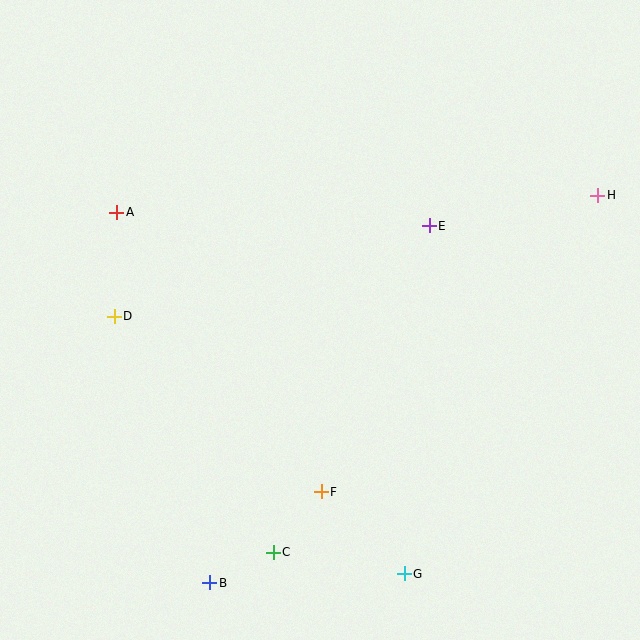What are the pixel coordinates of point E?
Point E is at (429, 226).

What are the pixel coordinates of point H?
Point H is at (598, 195).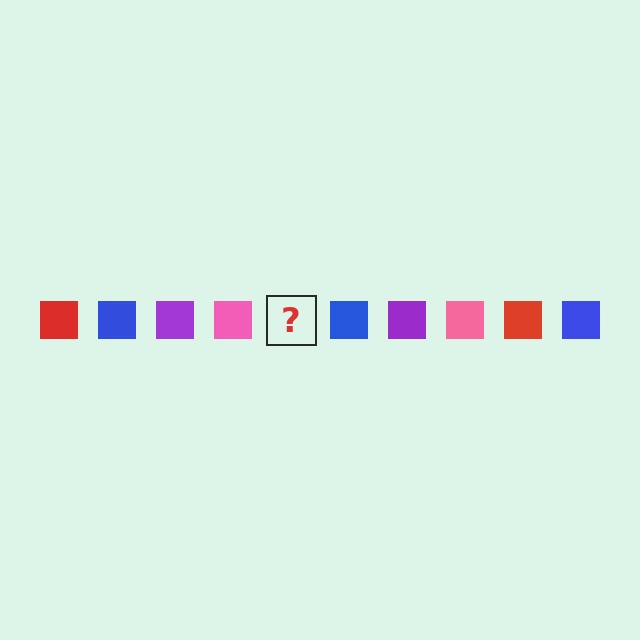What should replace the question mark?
The question mark should be replaced with a red square.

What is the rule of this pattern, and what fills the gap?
The rule is that the pattern cycles through red, blue, purple, pink squares. The gap should be filled with a red square.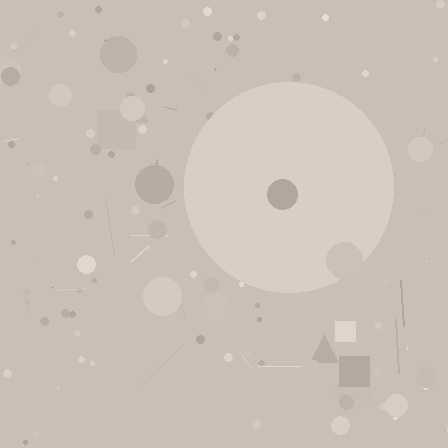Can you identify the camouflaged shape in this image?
The camouflaged shape is a circle.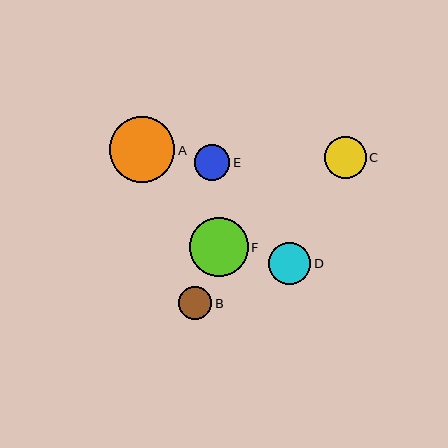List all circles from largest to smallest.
From largest to smallest: A, F, D, C, E, B.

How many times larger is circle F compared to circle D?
Circle F is approximately 1.4 times the size of circle D.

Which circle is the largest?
Circle A is the largest with a size of approximately 65 pixels.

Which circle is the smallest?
Circle B is the smallest with a size of approximately 34 pixels.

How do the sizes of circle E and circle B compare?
Circle E and circle B are approximately the same size.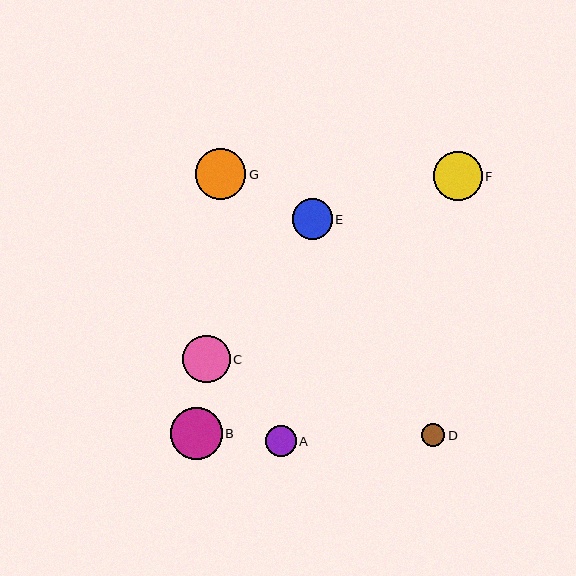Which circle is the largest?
Circle B is the largest with a size of approximately 52 pixels.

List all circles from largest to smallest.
From largest to smallest: B, G, F, C, E, A, D.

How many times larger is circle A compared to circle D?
Circle A is approximately 1.3 times the size of circle D.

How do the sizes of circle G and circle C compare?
Circle G and circle C are approximately the same size.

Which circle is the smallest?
Circle D is the smallest with a size of approximately 24 pixels.